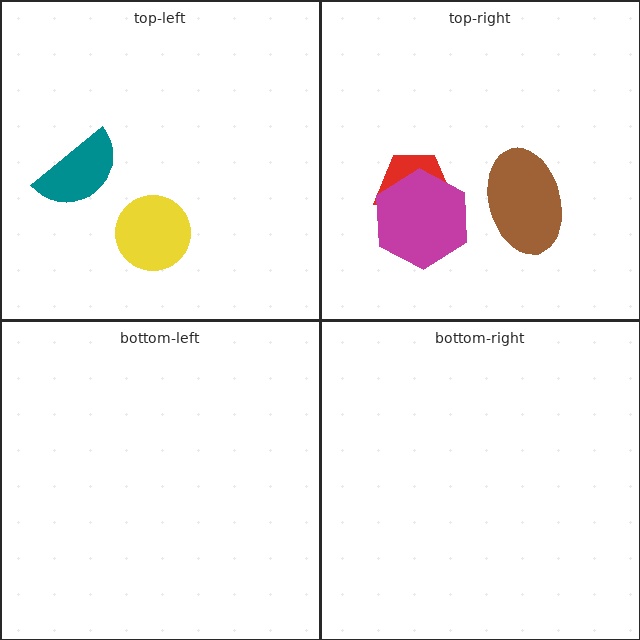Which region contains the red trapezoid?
The top-right region.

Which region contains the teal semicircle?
The top-left region.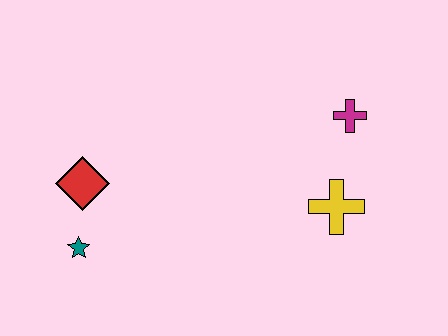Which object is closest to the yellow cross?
The magenta cross is closest to the yellow cross.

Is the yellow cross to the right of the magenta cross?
No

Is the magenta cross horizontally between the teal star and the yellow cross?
No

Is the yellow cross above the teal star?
Yes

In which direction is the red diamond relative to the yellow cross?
The red diamond is to the left of the yellow cross.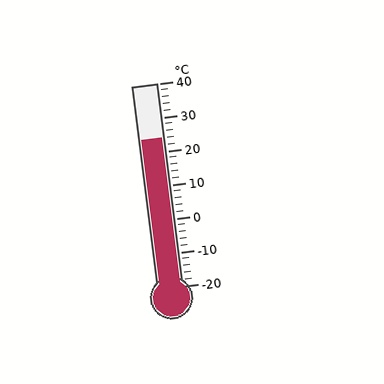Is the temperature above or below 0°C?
The temperature is above 0°C.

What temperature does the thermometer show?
The thermometer shows approximately 24°C.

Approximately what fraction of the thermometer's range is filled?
The thermometer is filled to approximately 75% of its range.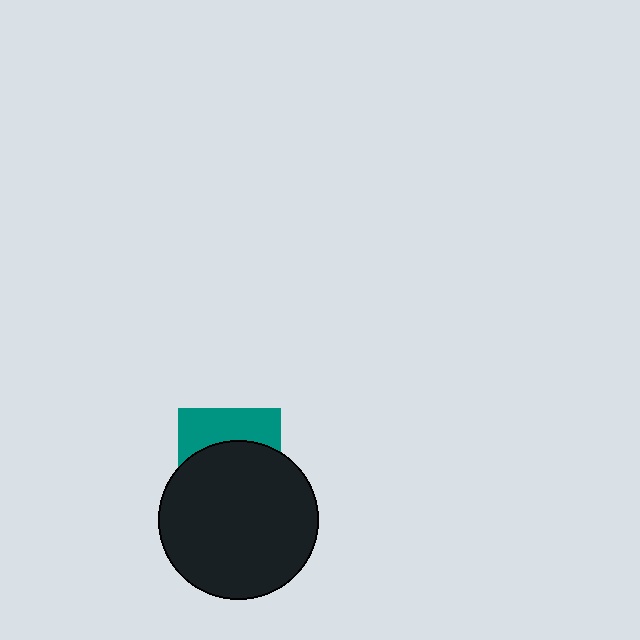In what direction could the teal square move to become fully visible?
The teal square could move up. That would shift it out from behind the black circle entirely.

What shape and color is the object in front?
The object in front is a black circle.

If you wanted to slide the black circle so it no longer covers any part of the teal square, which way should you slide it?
Slide it down — that is the most direct way to separate the two shapes.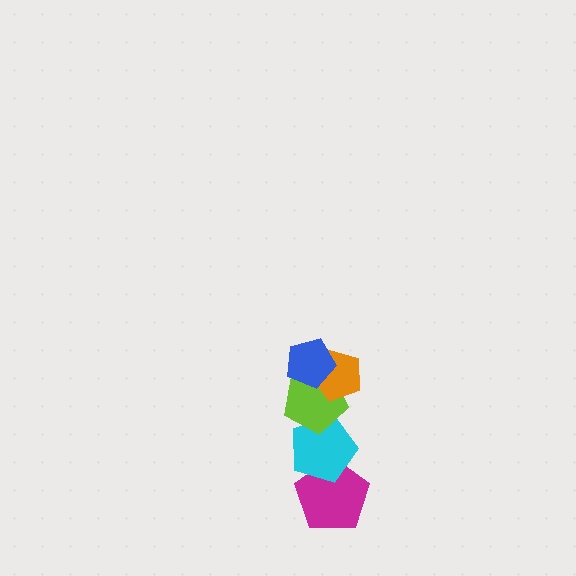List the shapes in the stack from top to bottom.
From top to bottom: the blue pentagon, the orange pentagon, the lime pentagon, the cyan pentagon, the magenta pentagon.